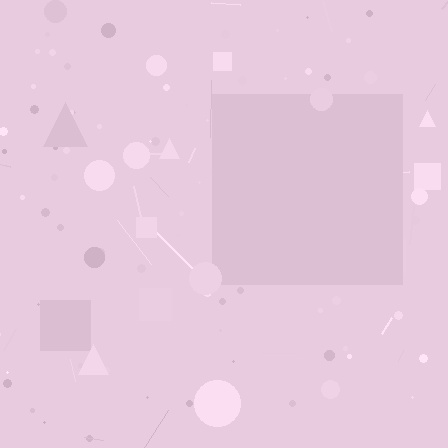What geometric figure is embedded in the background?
A square is embedded in the background.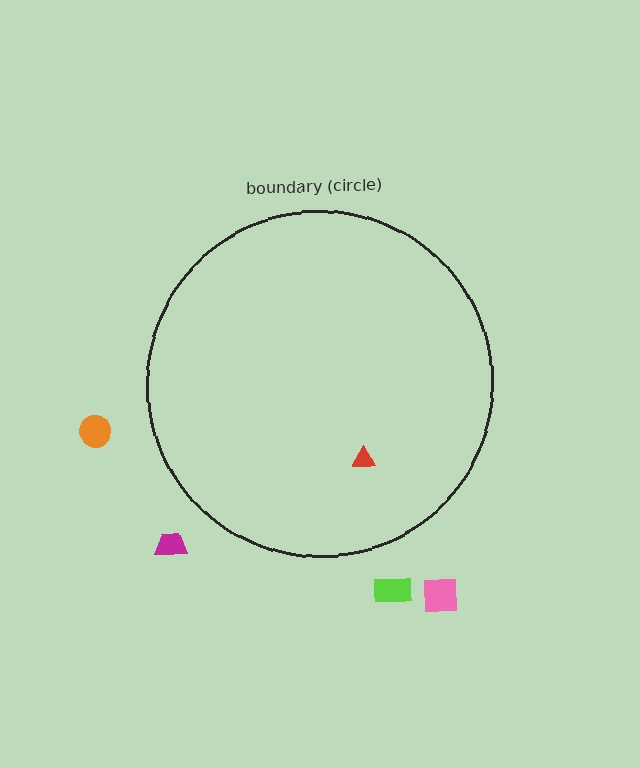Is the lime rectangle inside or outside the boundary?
Outside.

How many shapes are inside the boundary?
1 inside, 4 outside.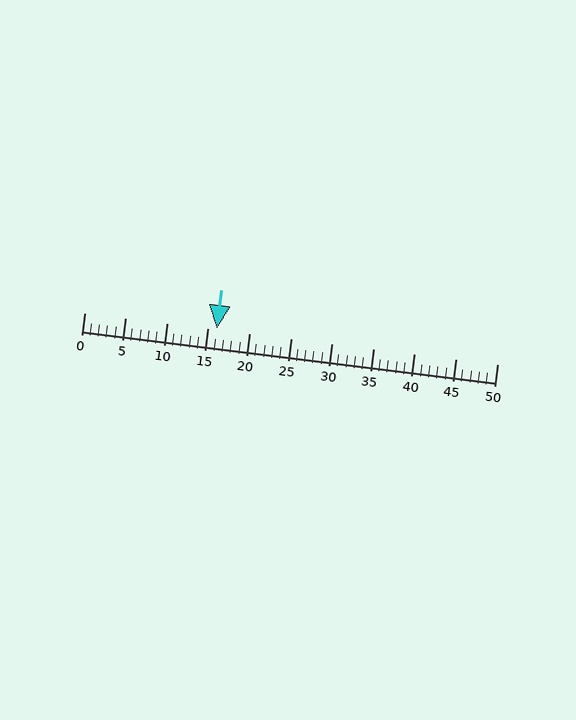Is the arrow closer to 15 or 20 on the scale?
The arrow is closer to 15.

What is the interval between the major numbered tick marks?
The major tick marks are spaced 5 units apart.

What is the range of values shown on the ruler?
The ruler shows values from 0 to 50.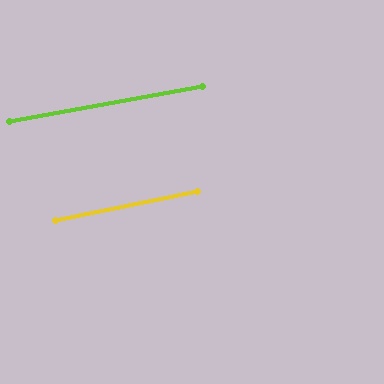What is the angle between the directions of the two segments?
Approximately 1 degree.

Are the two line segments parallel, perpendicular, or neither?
Parallel — their directions differ by only 1.4°.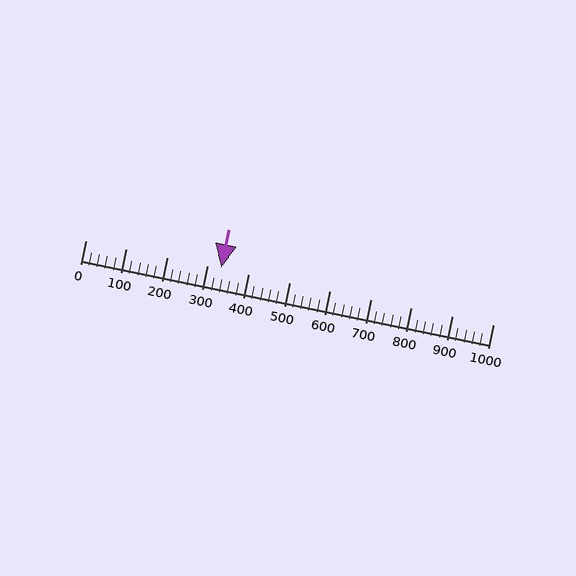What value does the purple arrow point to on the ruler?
The purple arrow points to approximately 334.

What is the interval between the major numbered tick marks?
The major tick marks are spaced 100 units apart.